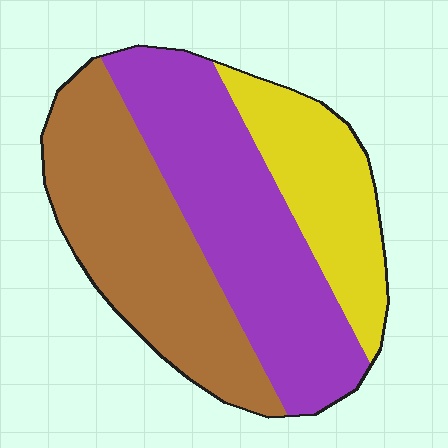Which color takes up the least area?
Yellow, at roughly 20%.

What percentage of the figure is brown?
Brown covers 37% of the figure.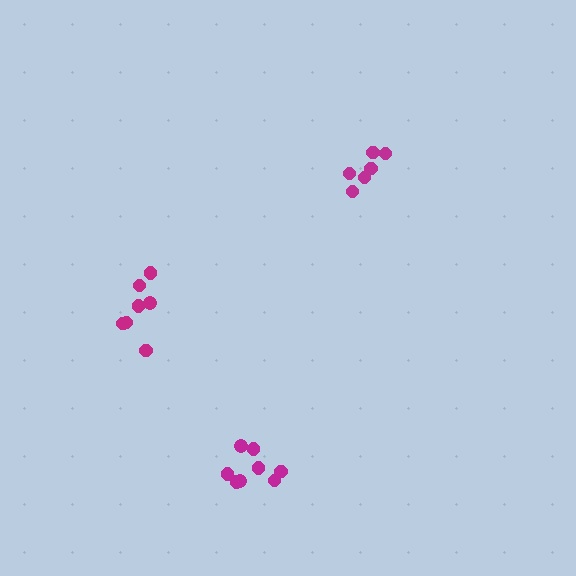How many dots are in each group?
Group 1: 8 dots, Group 2: 6 dots, Group 3: 7 dots (21 total).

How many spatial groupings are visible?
There are 3 spatial groupings.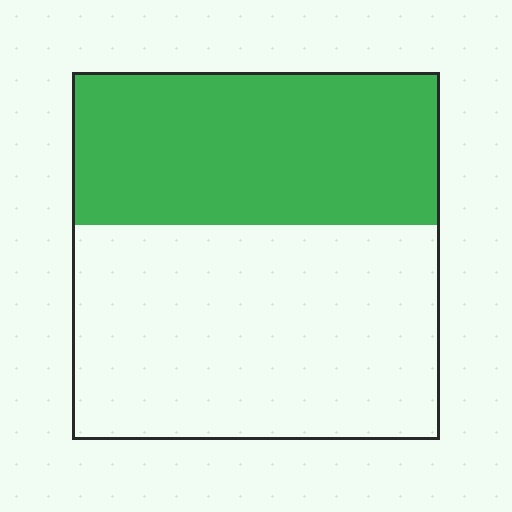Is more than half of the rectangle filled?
No.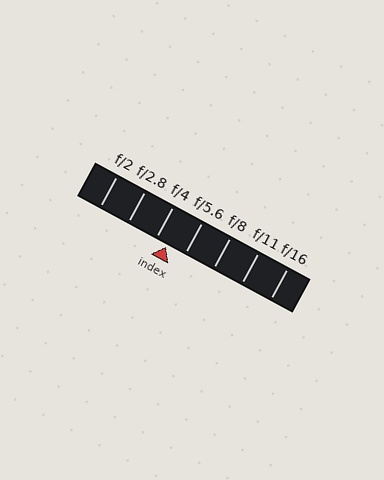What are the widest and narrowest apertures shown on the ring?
The widest aperture shown is f/2 and the narrowest is f/16.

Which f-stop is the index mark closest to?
The index mark is closest to f/4.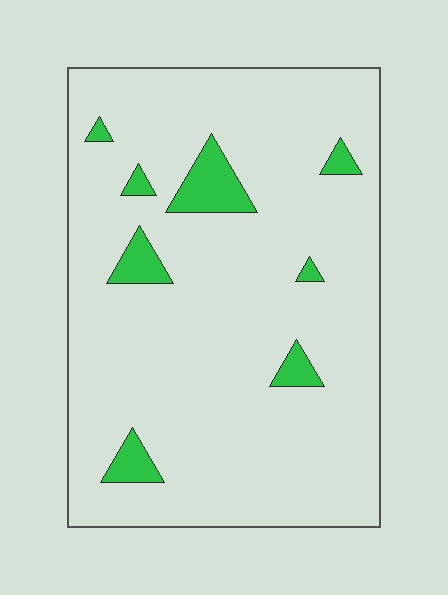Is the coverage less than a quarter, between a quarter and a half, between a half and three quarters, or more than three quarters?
Less than a quarter.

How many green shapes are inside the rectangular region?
8.